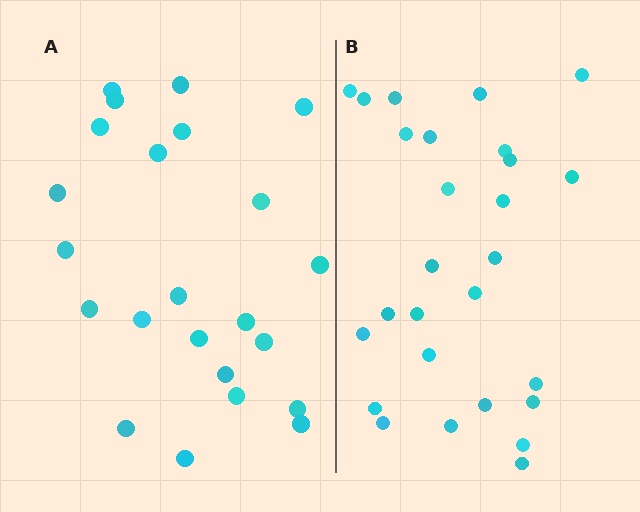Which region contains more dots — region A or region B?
Region B (the right region) has more dots.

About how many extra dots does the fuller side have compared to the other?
Region B has about 4 more dots than region A.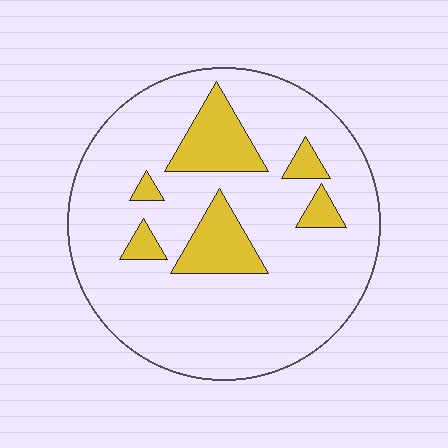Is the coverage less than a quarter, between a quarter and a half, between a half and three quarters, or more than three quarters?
Less than a quarter.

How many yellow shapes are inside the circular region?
6.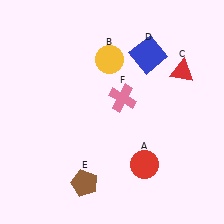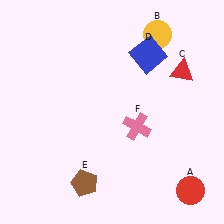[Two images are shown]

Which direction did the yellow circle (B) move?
The yellow circle (B) moved right.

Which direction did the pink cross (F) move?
The pink cross (F) moved down.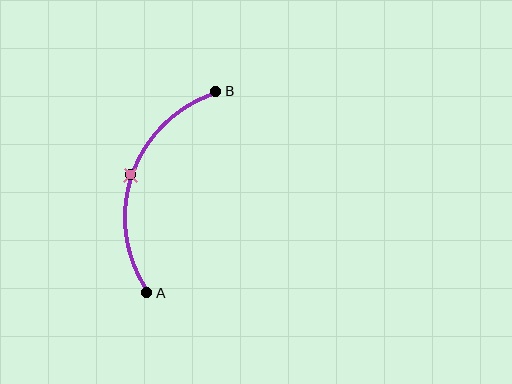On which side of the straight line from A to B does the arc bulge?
The arc bulges to the left of the straight line connecting A and B.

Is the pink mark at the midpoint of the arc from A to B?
Yes. The pink mark lies on the arc at equal arc-length from both A and B — it is the arc midpoint.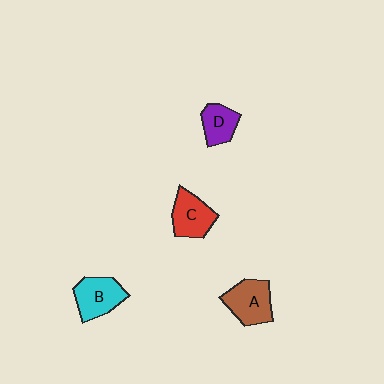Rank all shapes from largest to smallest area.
From largest to smallest: A (brown), B (cyan), C (red), D (purple).